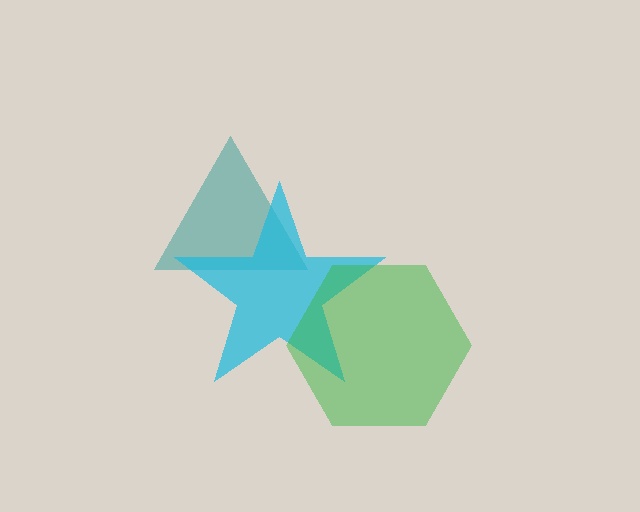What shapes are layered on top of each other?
The layered shapes are: a teal triangle, a cyan star, a green hexagon.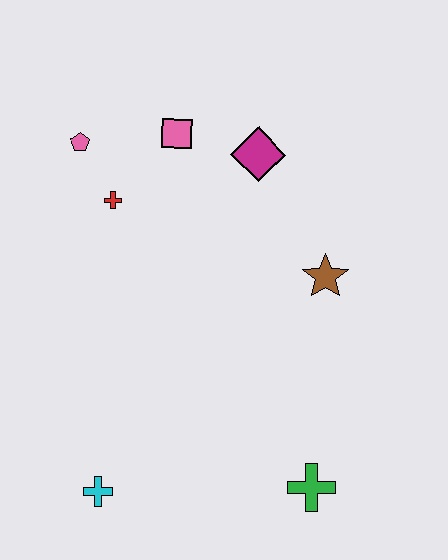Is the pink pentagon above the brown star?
Yes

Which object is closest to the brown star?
The magenta diamond is closest to the brown star.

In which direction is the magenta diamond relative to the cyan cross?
The magenta diamond is above the cyan cross.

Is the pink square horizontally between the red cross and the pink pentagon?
No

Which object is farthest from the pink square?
The green cross is farthest from the pink square.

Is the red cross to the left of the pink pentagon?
No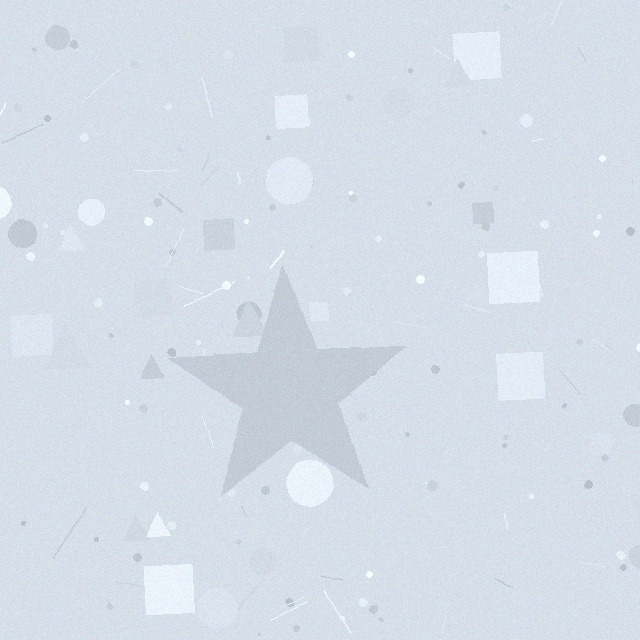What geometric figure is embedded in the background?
A star is embedded in the background.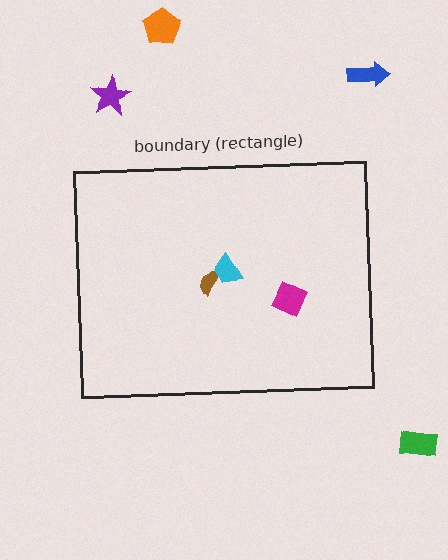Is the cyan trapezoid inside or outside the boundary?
Inside.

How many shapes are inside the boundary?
3 inside, 4 outside.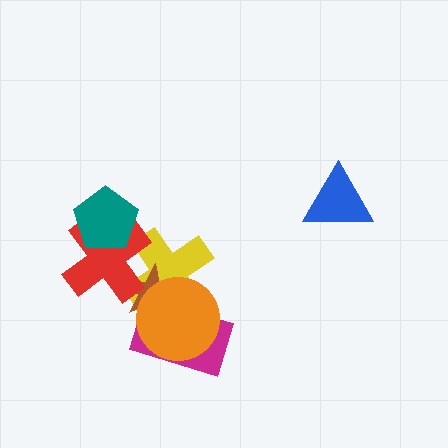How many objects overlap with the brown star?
4 objects overlap with the brown star.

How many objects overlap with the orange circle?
3 objects overlap with the orange circle.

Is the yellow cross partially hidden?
Yes, it is partially covered by another shape.